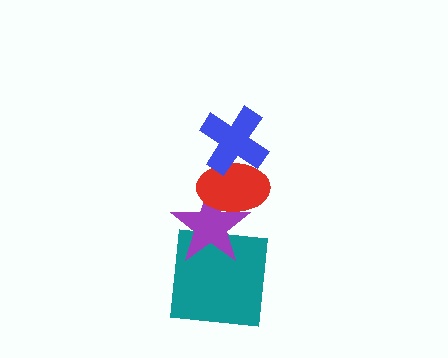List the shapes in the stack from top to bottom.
From top to bottom: the blue cross, the red ellipse, the purple star, the teal square.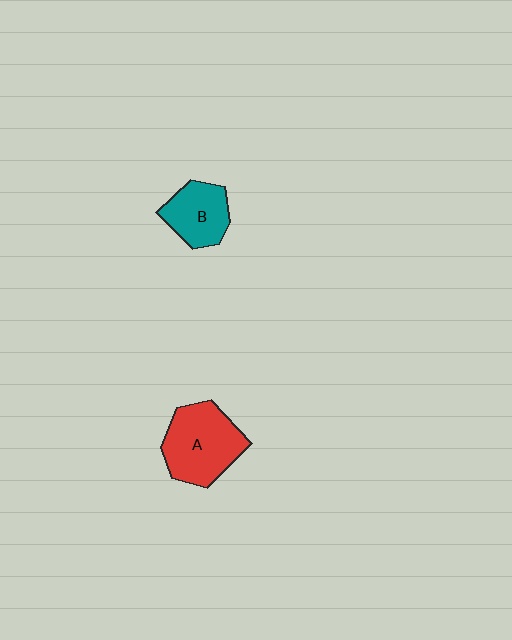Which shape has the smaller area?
Shape B (teal).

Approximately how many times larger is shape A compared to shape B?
Approximately 1.5 times.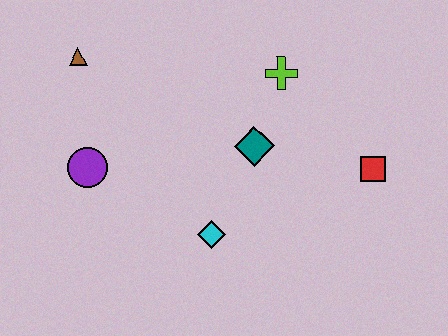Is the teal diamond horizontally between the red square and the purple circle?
Yes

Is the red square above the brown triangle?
No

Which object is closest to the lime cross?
The teal diamond is closest to the lime cross.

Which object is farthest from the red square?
The brown triangle is farthest from the red square.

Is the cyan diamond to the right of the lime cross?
No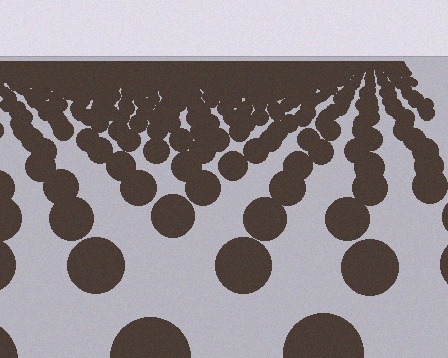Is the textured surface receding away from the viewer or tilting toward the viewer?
The surface is receding away from the viewer. Texture elements get smaller and denser toward the top.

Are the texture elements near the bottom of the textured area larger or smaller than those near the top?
Larger. Near the bottom, elements are closer to the viewer and appear at a bigger on-screen size.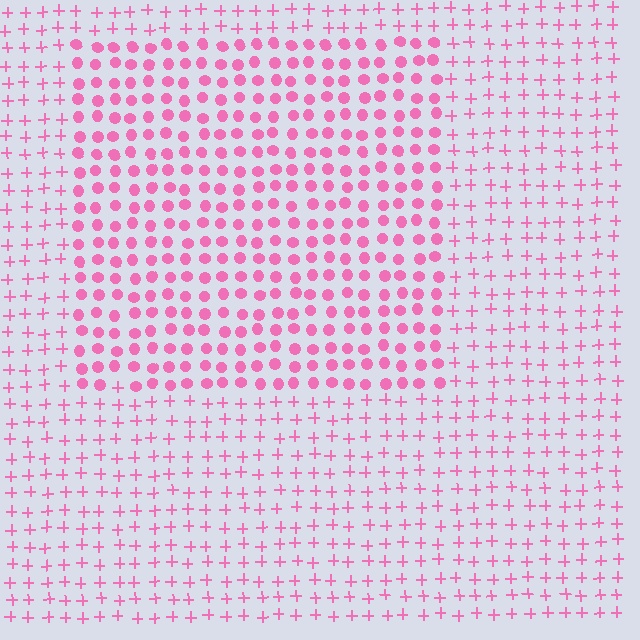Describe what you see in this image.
The image is filled with small pink elements arranged in a uniform grid. A rectangle-shaped region contains circles, while the surrounding area contains plus signs. The boundary is defined purely by the change in element shape.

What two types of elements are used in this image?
The image uses circles inside the rectangle region and plus signs outside it.